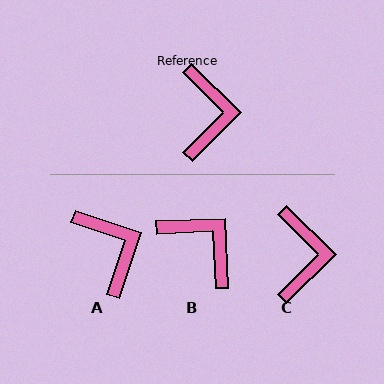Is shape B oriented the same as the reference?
No, it is off by about 47 degrees.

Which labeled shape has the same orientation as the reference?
C.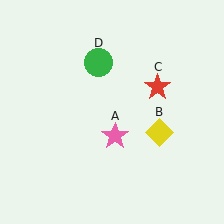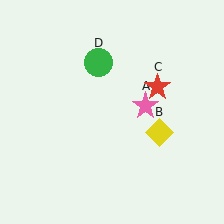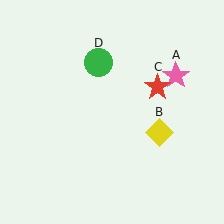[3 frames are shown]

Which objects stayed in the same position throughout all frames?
Yellow diamond (object B) and red star (object C) and green circle (object D) remained stationary.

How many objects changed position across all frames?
1 object changed position: pink star (object A).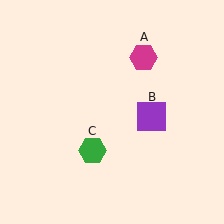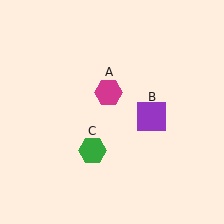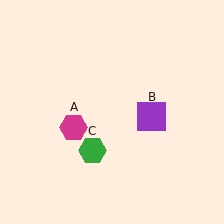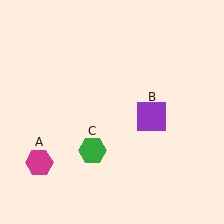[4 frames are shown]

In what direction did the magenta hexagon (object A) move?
The magenta hexagon (object A) moved down and to the left.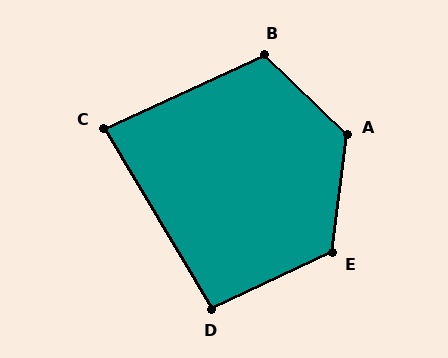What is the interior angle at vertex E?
Approximately 122 degrees (obtuse).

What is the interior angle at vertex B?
Approximately 111 degrees (obtuse).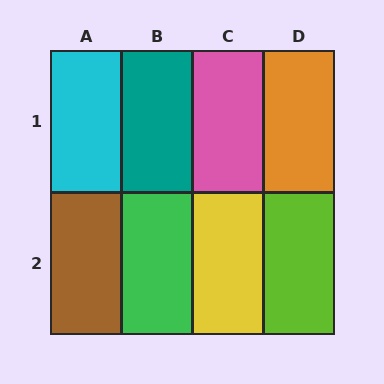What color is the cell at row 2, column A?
Brown.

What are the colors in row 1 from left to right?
Cyan, teal, pink, orange.